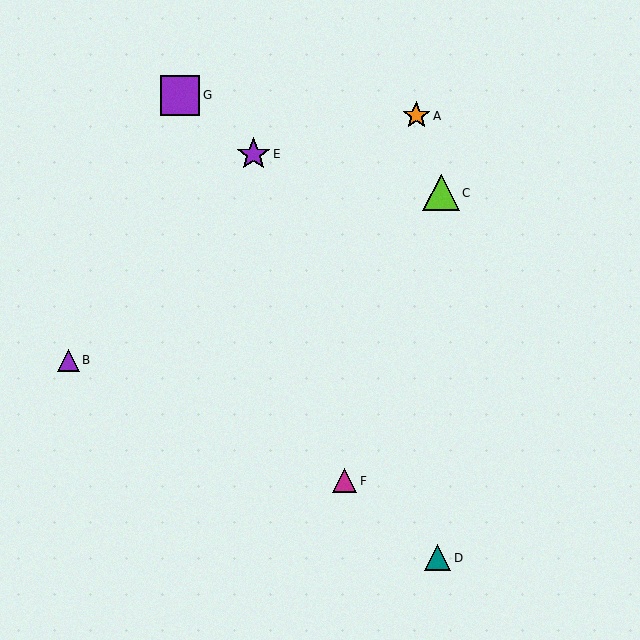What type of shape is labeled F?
Shape F is a magenta triangle.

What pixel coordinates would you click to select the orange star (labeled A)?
Click at (416, 116) to select the orange star A.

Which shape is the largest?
The purple square (labeled G) is the largest.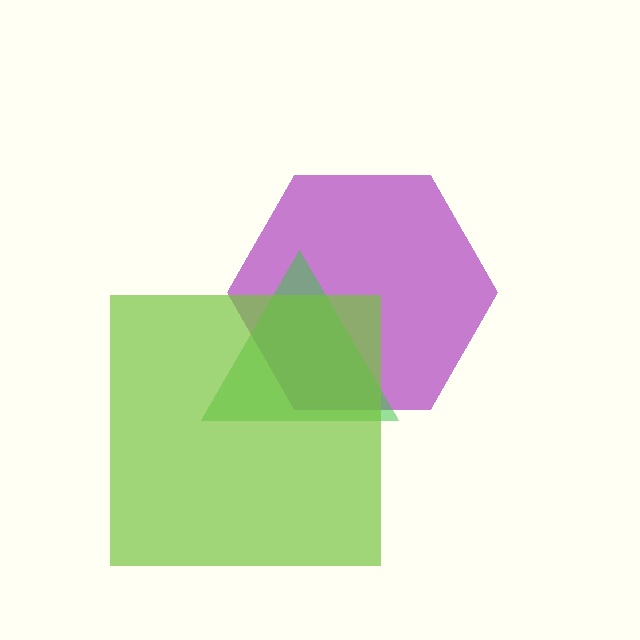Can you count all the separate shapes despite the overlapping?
Yes, there are 3 separate shapes.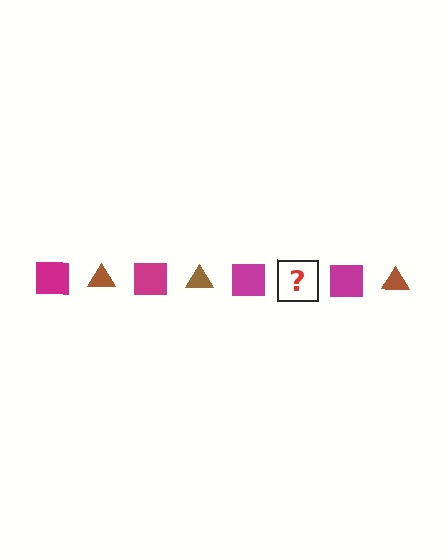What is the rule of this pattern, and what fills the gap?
The rule is that the pattern alternates between magenta square and brown triangle. The gap should be filled with a brown triangle.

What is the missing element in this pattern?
The missing element is a brown triangle.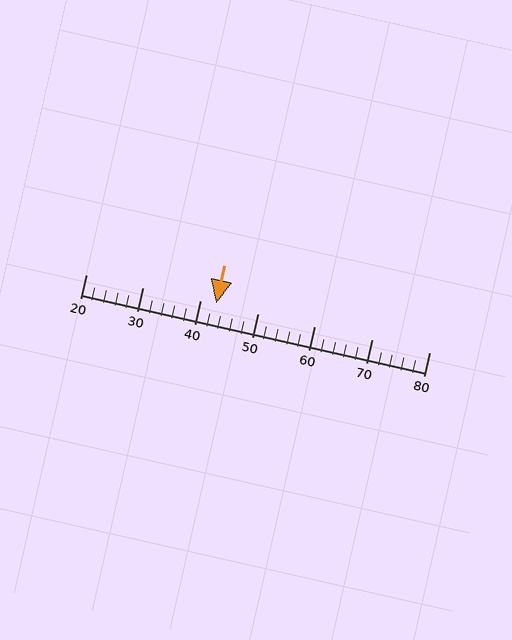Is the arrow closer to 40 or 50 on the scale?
The arrow is closer to 40.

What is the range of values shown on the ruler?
The ruler shows values from 20 to 80.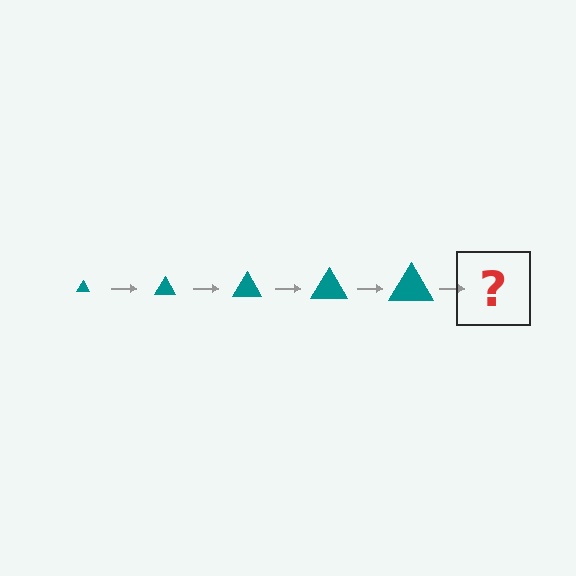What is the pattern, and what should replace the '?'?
The pattern is that the triangle gets progressively larger each step. The '?' should be a teal triangle, larger than the previous one.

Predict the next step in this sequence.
The next step is a teal triangle, larger than the previous one.